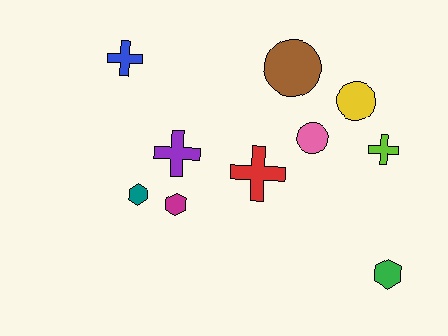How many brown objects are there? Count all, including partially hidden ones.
There is 1 brown object.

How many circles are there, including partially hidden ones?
There are 3 circles.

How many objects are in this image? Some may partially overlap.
There are 10 objects.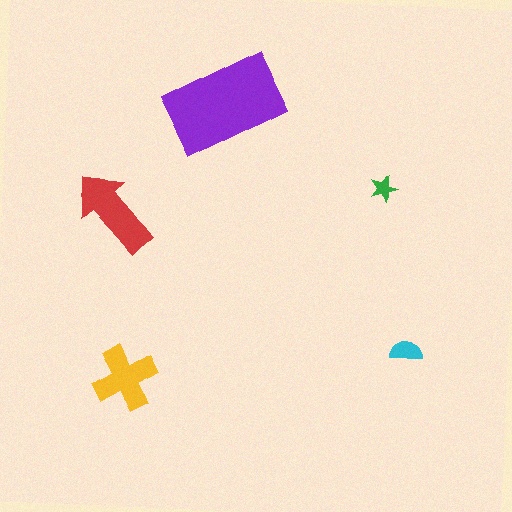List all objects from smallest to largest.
The green star, the cyan semicircle, the yellow cross, the red arrow, the purple rectangle.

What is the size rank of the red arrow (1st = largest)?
2nd.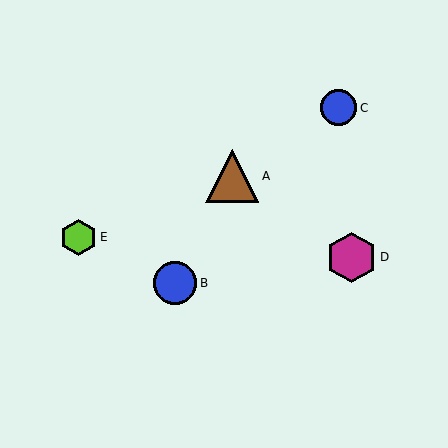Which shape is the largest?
The brown triangle (labeled A) is the largest.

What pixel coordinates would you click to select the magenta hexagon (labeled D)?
Click at (352, 257) to select the magenta hexagon D.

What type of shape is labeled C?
Shape C is a blue circle.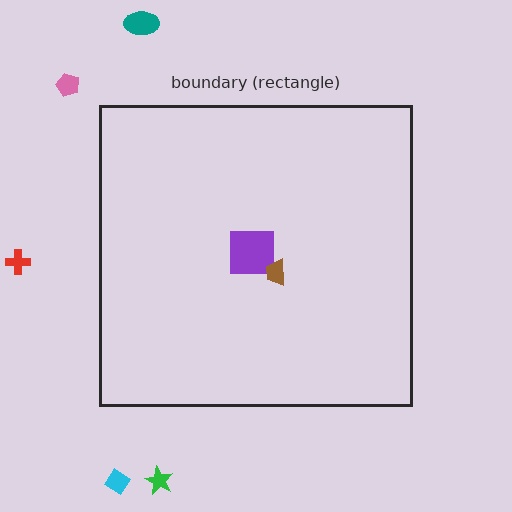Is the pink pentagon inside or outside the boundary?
Outside.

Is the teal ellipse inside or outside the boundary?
Outside.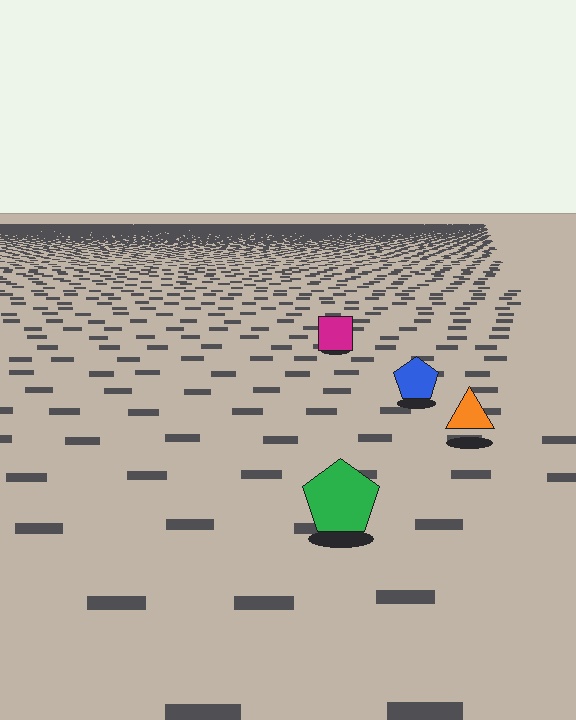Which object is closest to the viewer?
The green pentagon is closest. The texture marks near it are larger and more spread out.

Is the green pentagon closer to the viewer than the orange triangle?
Yes. The green pentagon is closer — you can tell from the texture gradient: the ground texture is coarser near it.